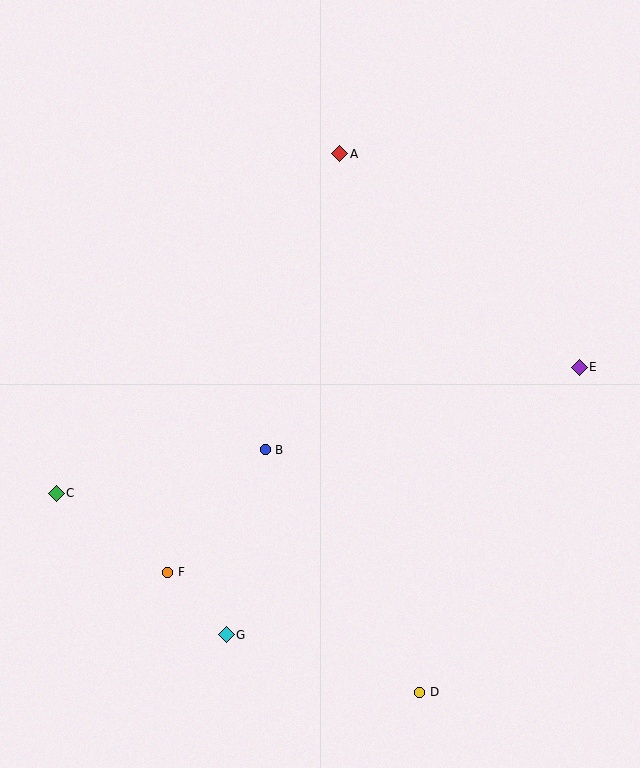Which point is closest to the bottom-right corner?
Point D is closest to the bottom-right corner.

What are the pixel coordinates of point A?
Point A is at (340, 154).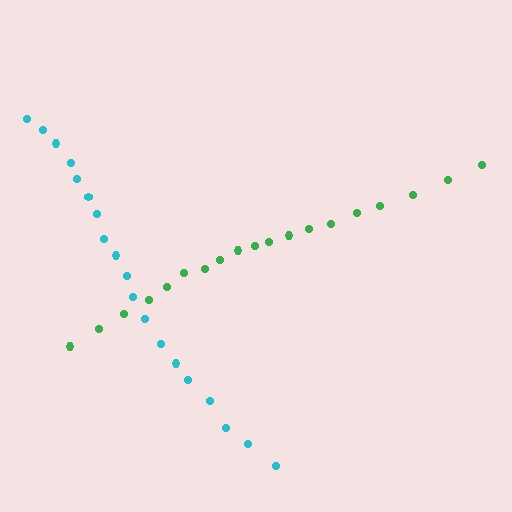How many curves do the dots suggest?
There are 2 distinct paths.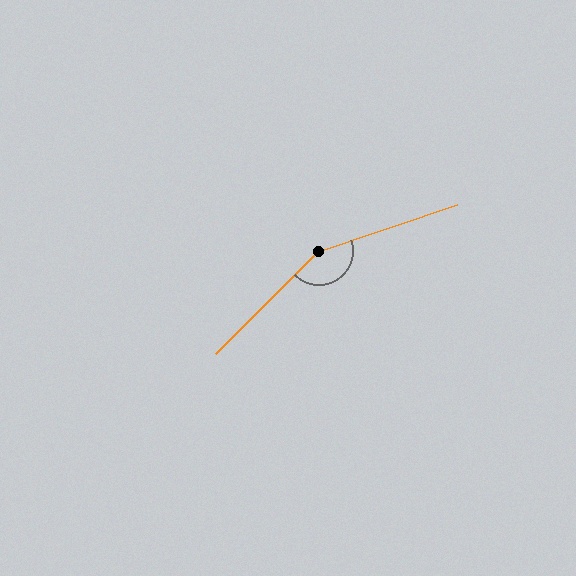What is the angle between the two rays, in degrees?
Approximately 153 degrees.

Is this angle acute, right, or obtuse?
It is obtuse.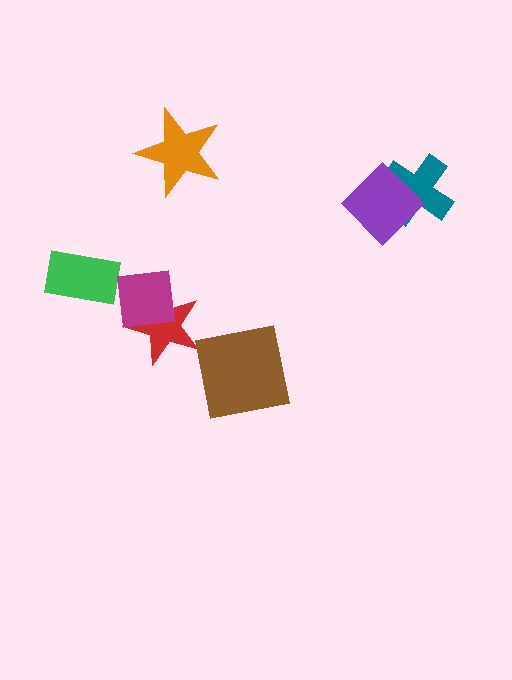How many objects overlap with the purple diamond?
1 object overlaps with the purple diamond.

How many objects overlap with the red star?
1 object overlaps with the red star.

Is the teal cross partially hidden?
Yes, it is partially covered by another shape.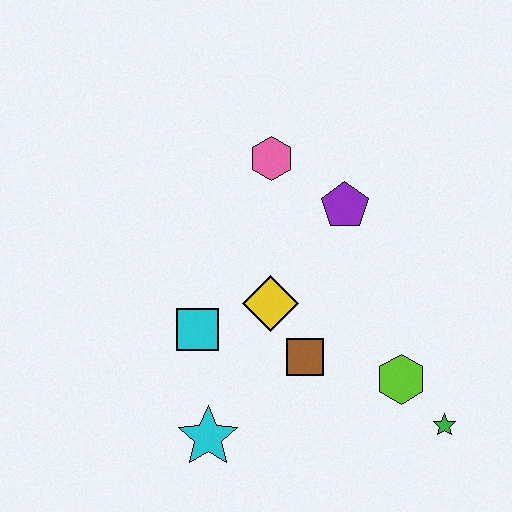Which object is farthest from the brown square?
The pink hexagon is farthest from the brown square.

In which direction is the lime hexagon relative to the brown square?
The lime hexagon is to the right of the brown square.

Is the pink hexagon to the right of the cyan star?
Yes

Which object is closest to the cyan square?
The yellow diamond is closest to the cyan square.